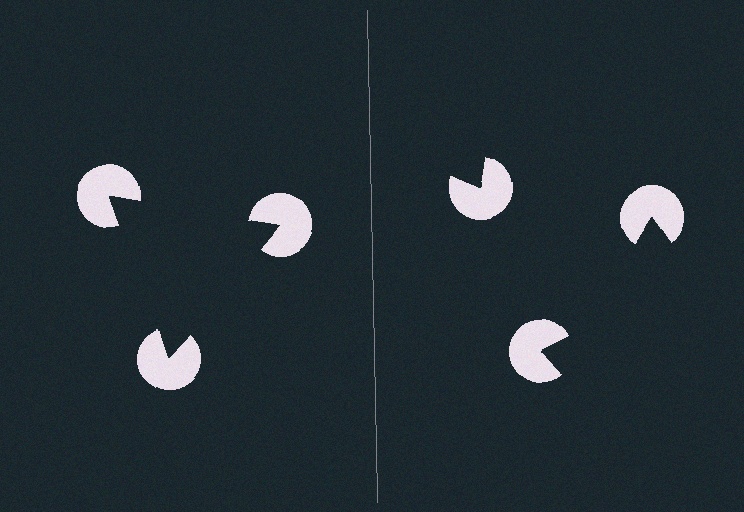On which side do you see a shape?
An illusory triangle appears on the left side. On the right side the wedge cuts are rotated, so no coherent shape forms.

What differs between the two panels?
The pac-man discs are positioned identically on both sides; only the wedge orientations differ. On the left they align to a triangle; on the right they are misaligned.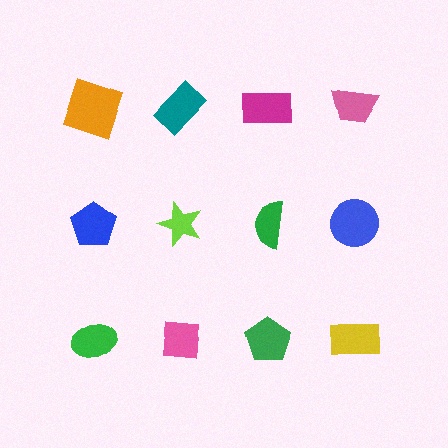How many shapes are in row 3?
4 shapes.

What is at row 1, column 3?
A magenta rectangle.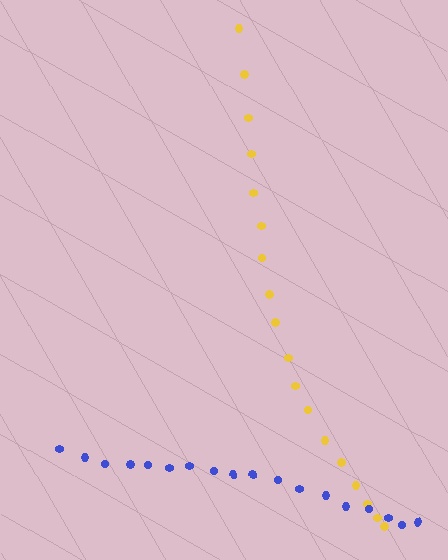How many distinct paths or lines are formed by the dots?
There are 2 distinct paths.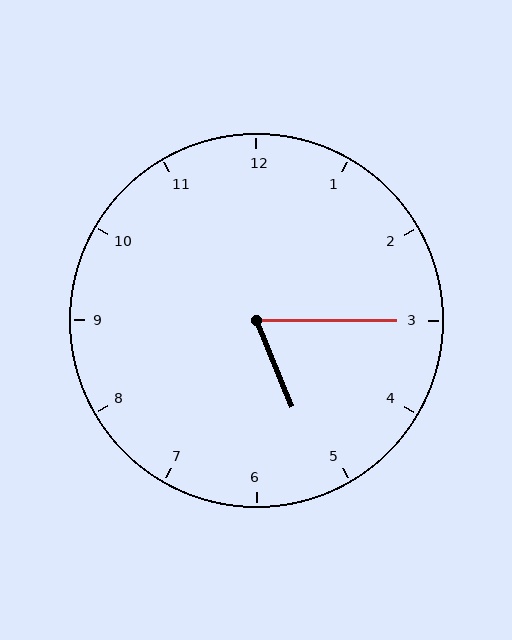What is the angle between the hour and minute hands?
Approximately 68 degrees.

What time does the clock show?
5:15.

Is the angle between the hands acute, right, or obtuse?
It is acute.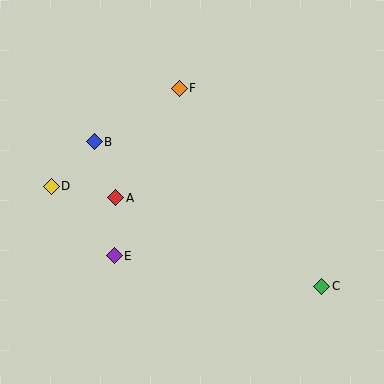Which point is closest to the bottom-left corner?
Point E is closest to the bottom-left corner.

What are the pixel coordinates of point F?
Point F is at (179, 88).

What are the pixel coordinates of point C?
Point C is at (322, 286).